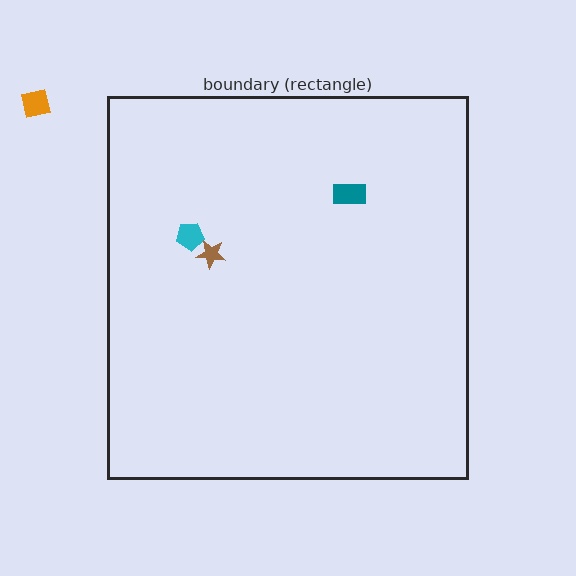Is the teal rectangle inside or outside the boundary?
Inside.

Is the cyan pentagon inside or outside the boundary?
Inside.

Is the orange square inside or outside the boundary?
Outside.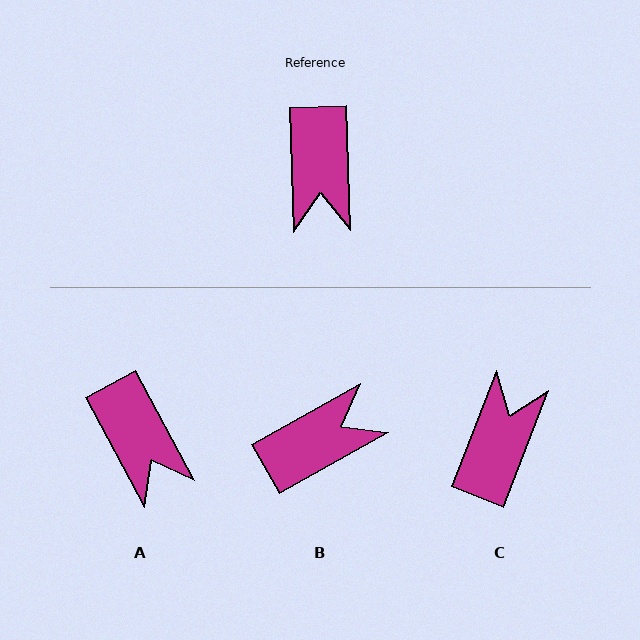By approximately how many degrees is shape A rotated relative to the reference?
Approximately 26 degrees counter-clockwise.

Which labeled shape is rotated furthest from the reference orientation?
C, about 157 degrees away.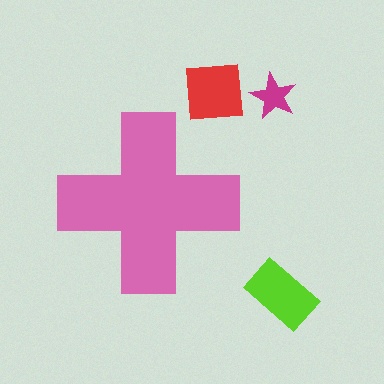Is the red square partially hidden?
No, the red square is fully visible.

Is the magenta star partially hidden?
No, the magenta star is fully visible.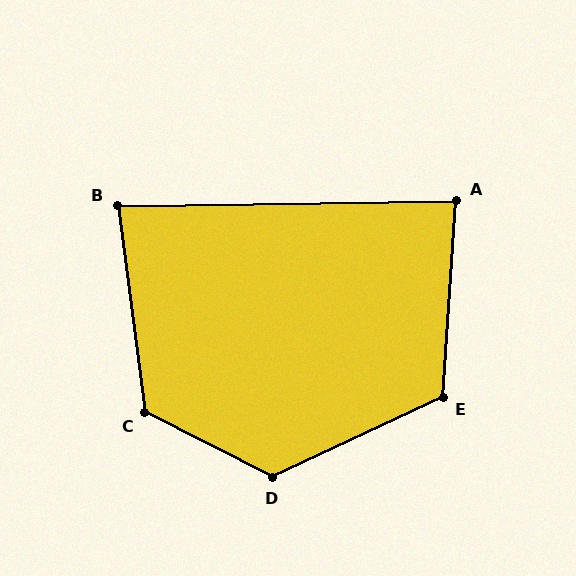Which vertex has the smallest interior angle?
B, at approximately 83 degrees.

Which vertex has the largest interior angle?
D, at approximately 128 degrees.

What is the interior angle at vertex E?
Approximately 119 degrees (obtuse).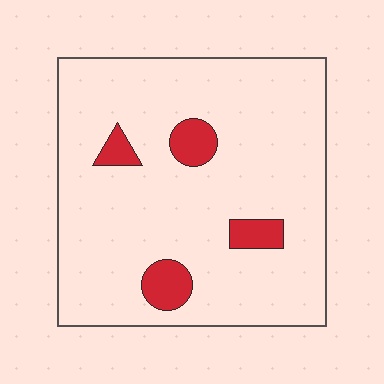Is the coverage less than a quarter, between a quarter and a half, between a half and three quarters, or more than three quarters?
Less than a quarter.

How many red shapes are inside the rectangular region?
4.